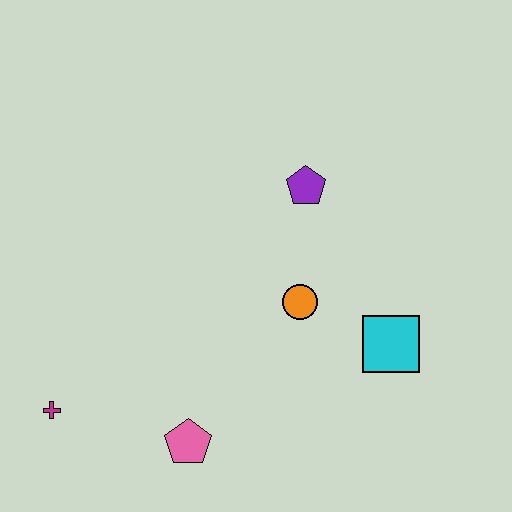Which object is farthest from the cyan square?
The magenta cross is farthest from the cyan square.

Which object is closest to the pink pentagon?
The magenta cross is closest to the pink pentagon.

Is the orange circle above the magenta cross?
Yes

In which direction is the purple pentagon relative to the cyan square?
The purple pentagon is above the cyan square.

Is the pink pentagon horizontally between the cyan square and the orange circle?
No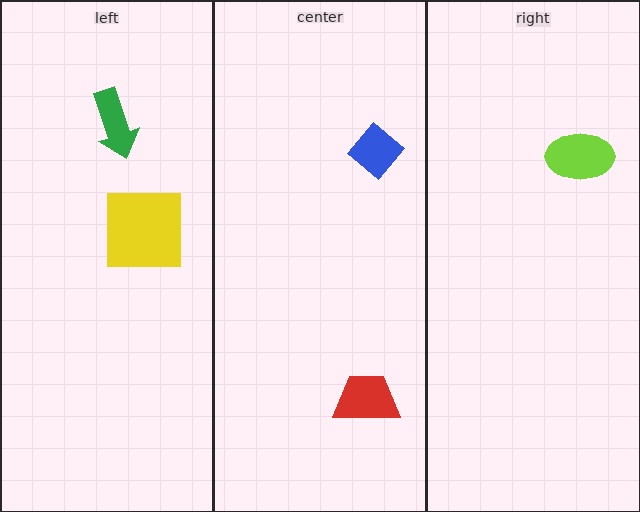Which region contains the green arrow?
The left region.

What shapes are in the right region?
The lime ellipse.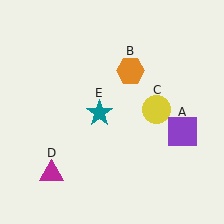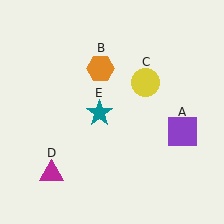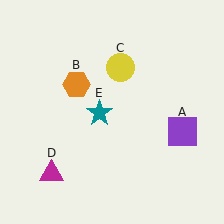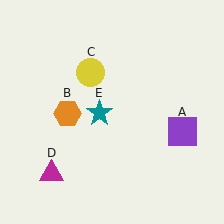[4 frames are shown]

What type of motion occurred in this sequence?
The orange hexagon (object B), yellow circle (object C) rotated counterclockwise around the center of the scene.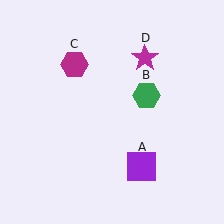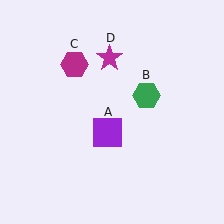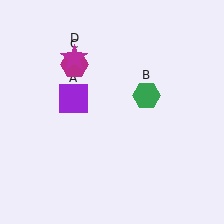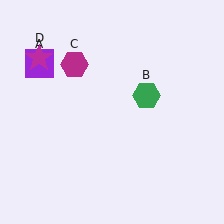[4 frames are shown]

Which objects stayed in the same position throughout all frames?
Green hexagon (object B) and magenta hexagon (object C) remained stationary.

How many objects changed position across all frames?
2 objects changed position: purple square (object A), magenta star (object D).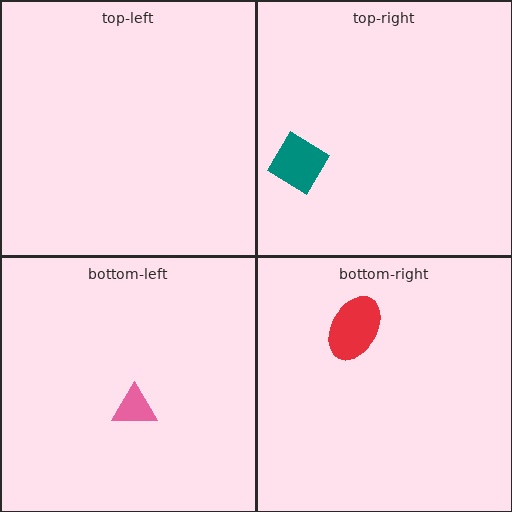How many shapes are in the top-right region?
1.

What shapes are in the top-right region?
The teal diamond.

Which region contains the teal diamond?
The top-right region.